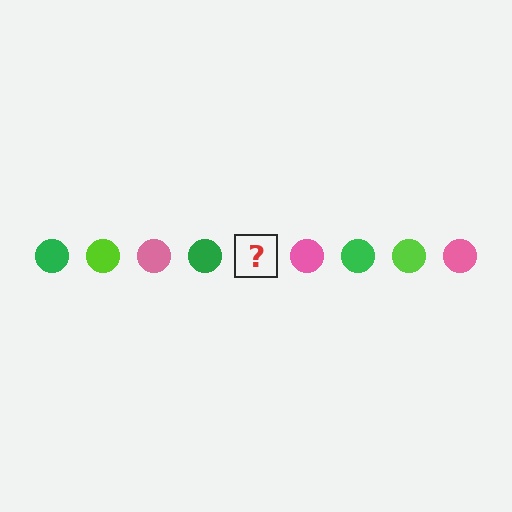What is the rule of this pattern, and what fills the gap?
The rule is that the pattern cycles through green, lime, pink circles. The gap should be filled with a lime circle.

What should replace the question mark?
The question mark should be replaced with a lime circle.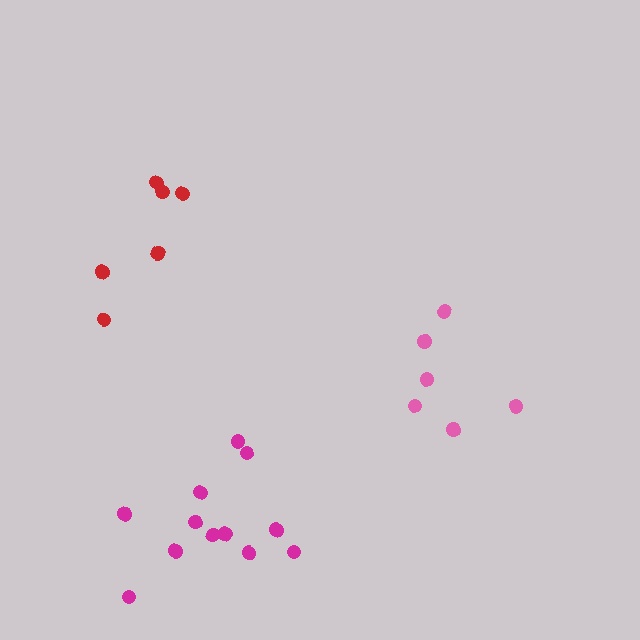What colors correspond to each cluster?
The clusters are colored: red, magenta, pink.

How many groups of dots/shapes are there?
There are 3 groups.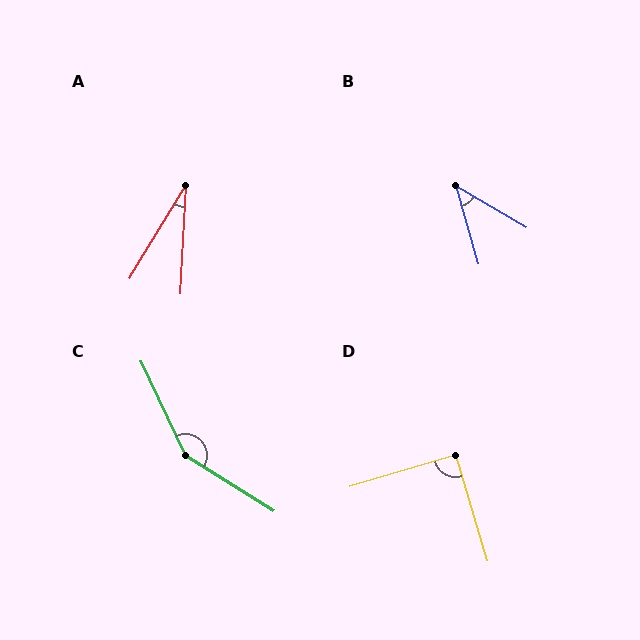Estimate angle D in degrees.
Approximately 90 degrees.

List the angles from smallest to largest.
A (28°), B (43°), D (90°), C (147°).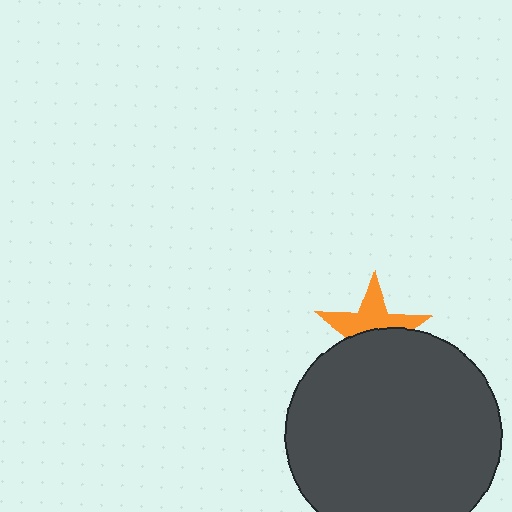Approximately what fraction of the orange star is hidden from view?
Roughly 50% of the orange star is hidden behind the dark gray circle.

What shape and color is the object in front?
The object in front is a dark gray circle.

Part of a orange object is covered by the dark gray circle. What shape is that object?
It is a star.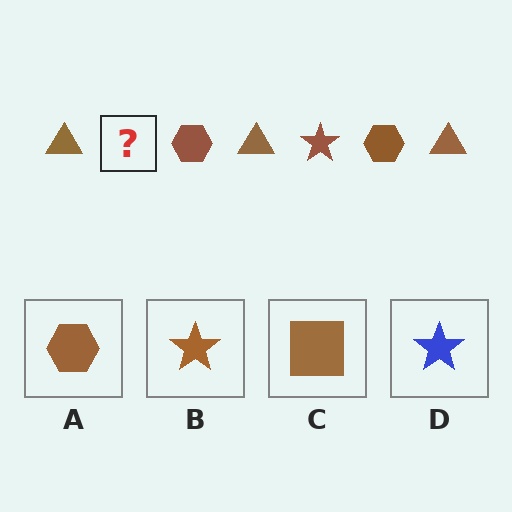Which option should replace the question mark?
Option B.